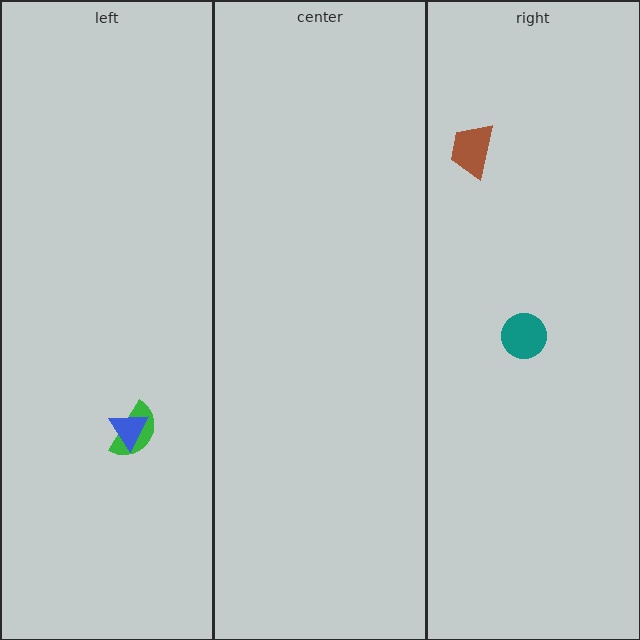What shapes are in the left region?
The green semicircle, the blue triangle.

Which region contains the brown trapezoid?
The right region.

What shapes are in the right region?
The teal circle, the brown trapezoid.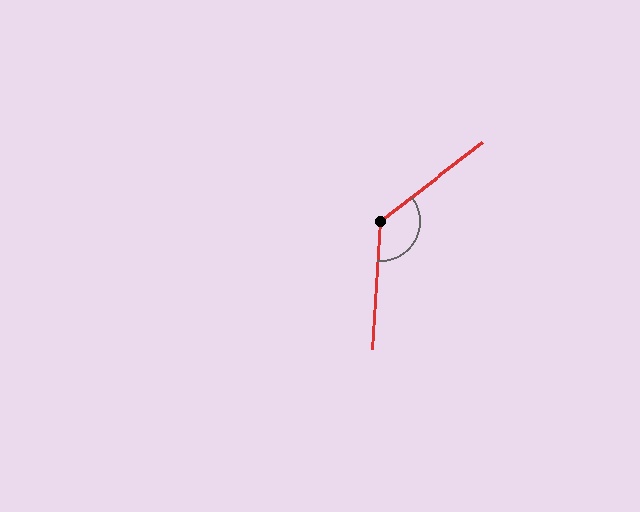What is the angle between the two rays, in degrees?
Approximately 131 degrees.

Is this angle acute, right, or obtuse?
It is obtuse.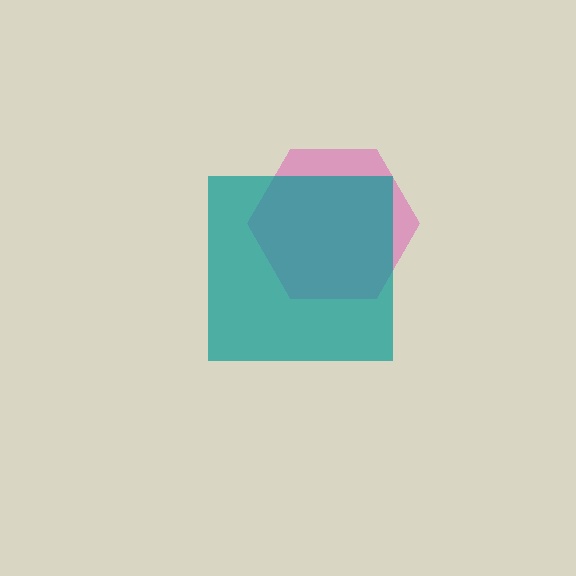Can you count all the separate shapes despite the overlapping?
Yes, there are 2 separate shapes.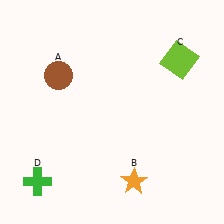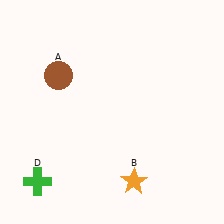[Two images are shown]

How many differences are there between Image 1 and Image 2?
There is 1 difference between the two images.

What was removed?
The lime square (C) was removed in Image 2.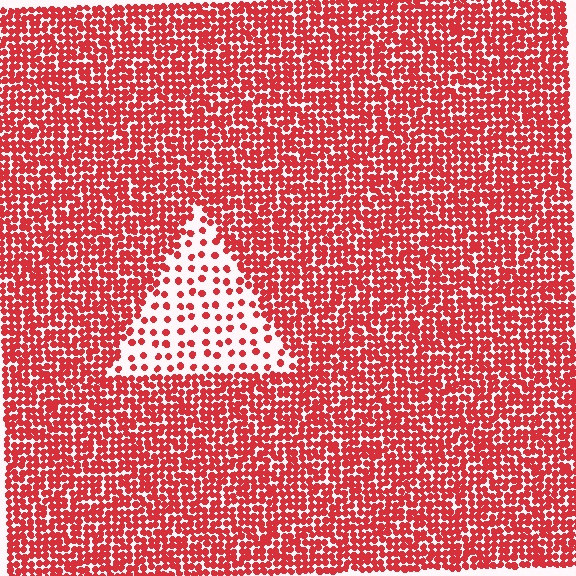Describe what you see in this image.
The image contains small red elements arranged at two different densities. A triangle-shaped region is visible where the elements are less densely packed than the surrounding area.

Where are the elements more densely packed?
The elements are more densely packed outside the triangle boundary.